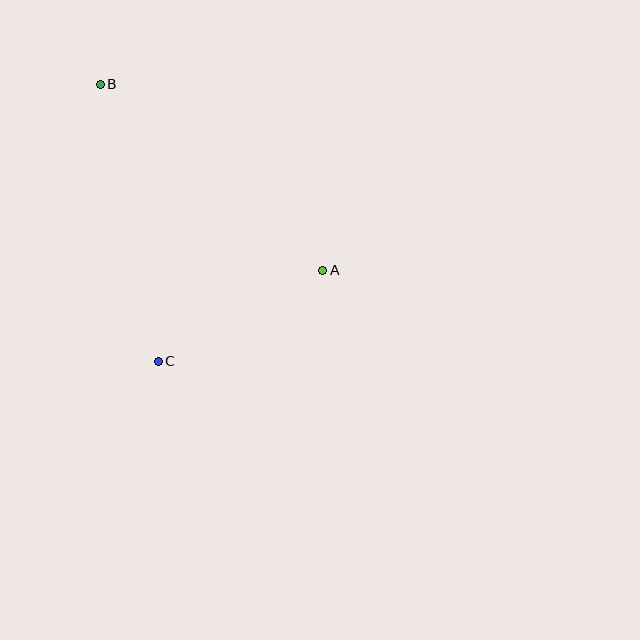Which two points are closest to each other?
Points A and C are closest to each other.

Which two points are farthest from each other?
Points A and B are farthest from each other.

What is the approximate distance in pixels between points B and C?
The distance between B and C is approximately 283 pixels.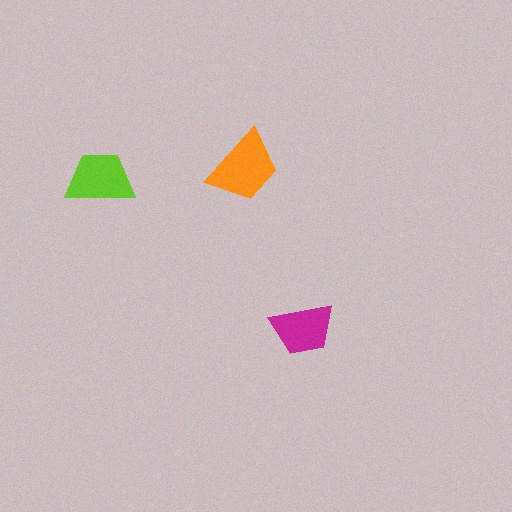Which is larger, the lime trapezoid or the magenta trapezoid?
The lime one.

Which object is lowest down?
The magenta trapezoid is bottommost.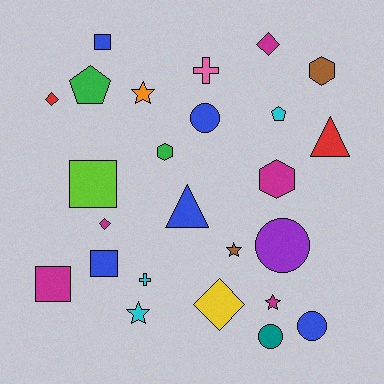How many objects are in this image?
There are 25 objects.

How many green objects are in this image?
There are 2 green objects.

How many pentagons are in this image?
There are 2 pentagons.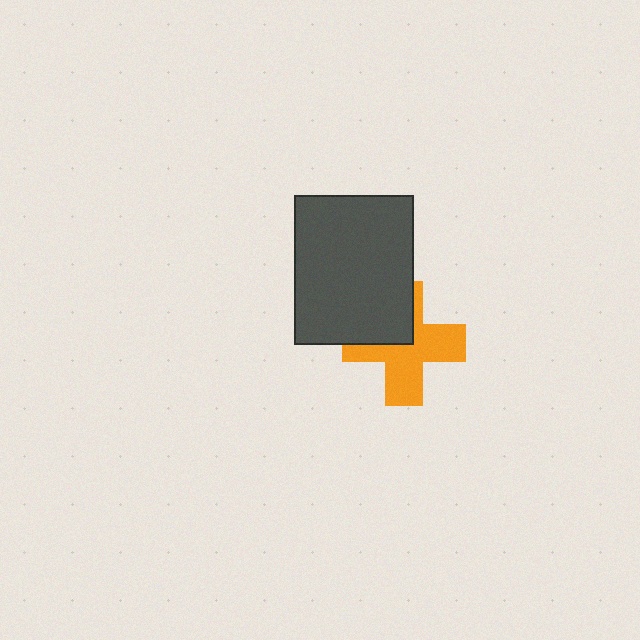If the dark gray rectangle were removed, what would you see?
You would see the complete orange cross.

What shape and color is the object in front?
The object in front is a dark gray rectangle.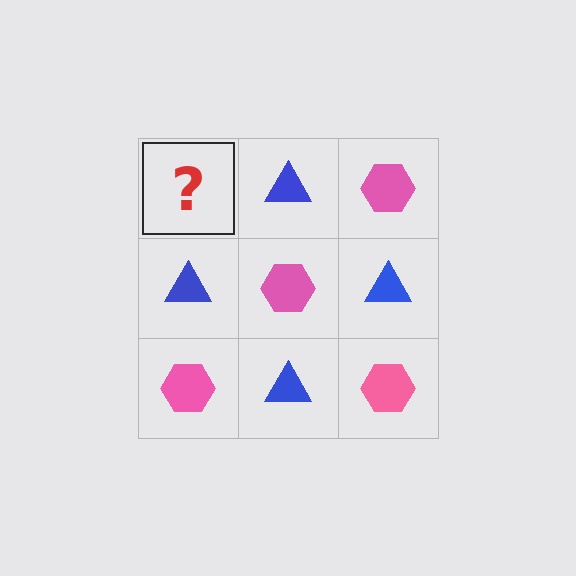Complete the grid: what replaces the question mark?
The question mark should be replaced with a pink hexagon.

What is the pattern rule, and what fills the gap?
The rule is that it alternates pink hexagon and blue triangle in a checkerboard pattern. The gap should be filled with a pink hexagon.